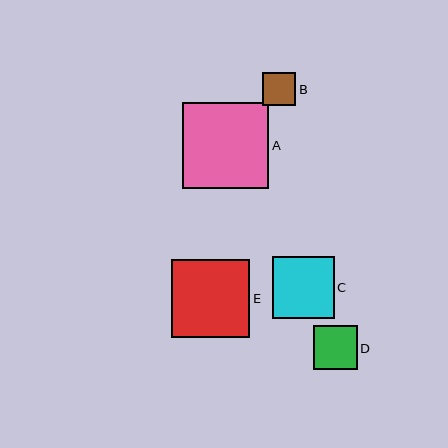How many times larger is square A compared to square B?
Square A is approximately 2.6 times the size of square B.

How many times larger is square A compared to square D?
Square A is approximately 2.0 times the size of square D.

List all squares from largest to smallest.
From largest to smallest: A, E, C, D, B.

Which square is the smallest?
Square B is the smallest with a size of approximately 33 pixels.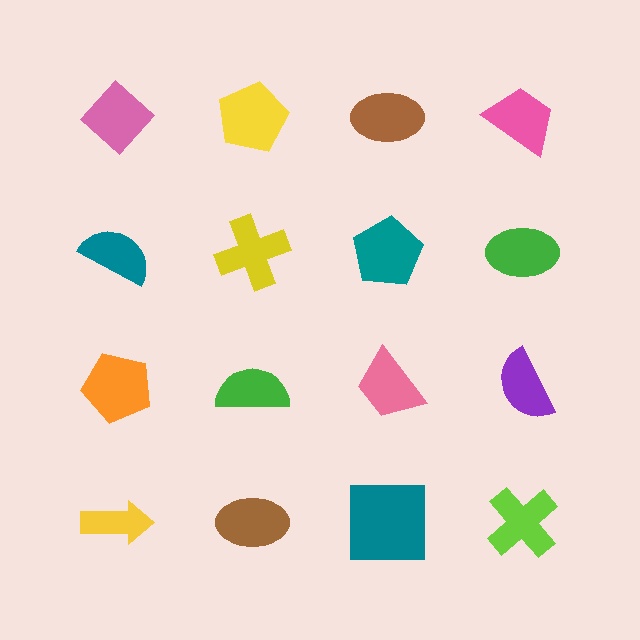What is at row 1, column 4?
A pink trapezoid.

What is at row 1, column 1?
A pink diamond.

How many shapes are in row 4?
4 shapes.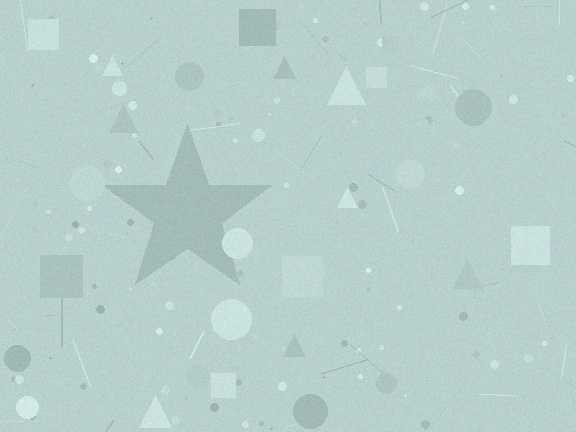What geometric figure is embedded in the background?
A star is embedded in the background.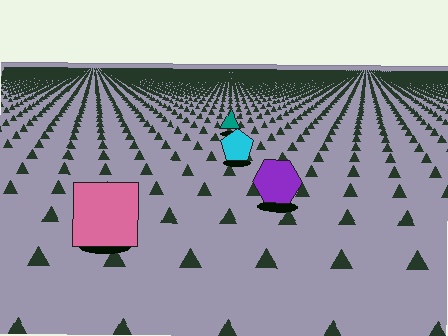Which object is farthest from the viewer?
The teal triangle is farthest from the viewer. It appears smaller and the ground texture around it is denser.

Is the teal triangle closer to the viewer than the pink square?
No. The pink square is closer — you can tell from the texture gradient: the ground texture is coarser near it.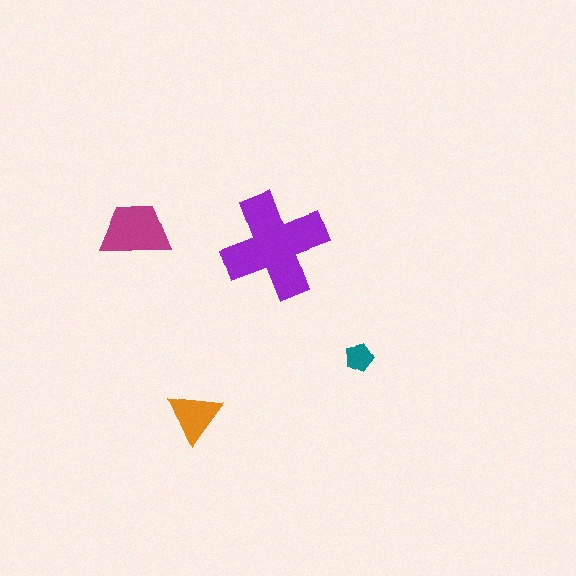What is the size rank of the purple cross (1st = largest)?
1st.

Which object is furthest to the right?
The teal pentagon is rightmost.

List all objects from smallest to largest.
The teal pentagon, the orange triangle, the magenta trapezoid, the purple cross.